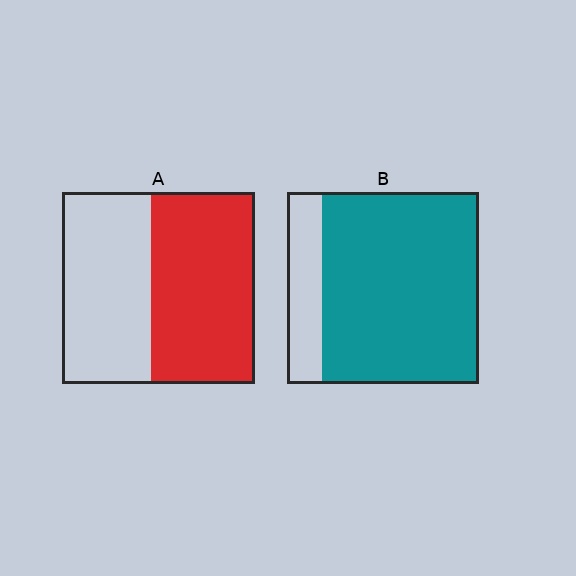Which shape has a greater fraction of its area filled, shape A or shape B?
Shape B.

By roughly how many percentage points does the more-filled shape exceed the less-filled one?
By roughly 30 percentage points (B over A).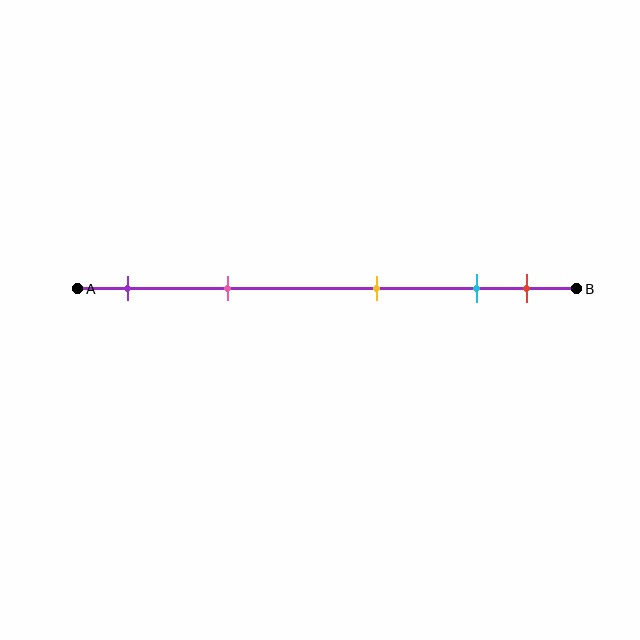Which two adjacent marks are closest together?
The cyan and red marks are the closest adjacent pair.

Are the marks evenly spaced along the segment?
No, the marks are not evenly spaced.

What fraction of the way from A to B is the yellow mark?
The yellow mark is approximately 60% (0.6) of the way from A to B.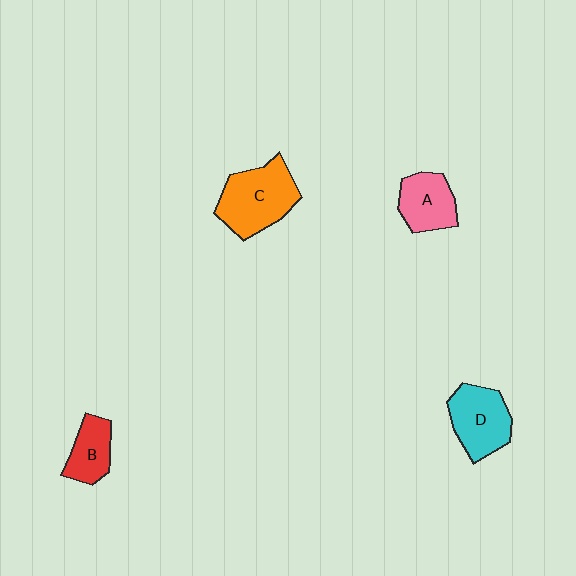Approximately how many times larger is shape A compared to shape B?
Approximately 1.2 times.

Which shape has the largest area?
Shape C (orange).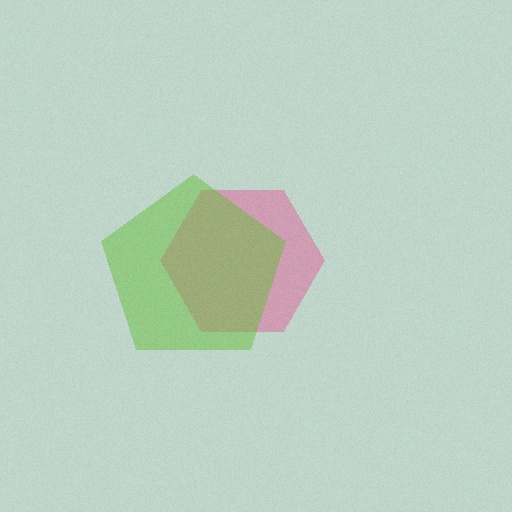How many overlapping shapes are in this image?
There are 2 overlapping shapes in the image.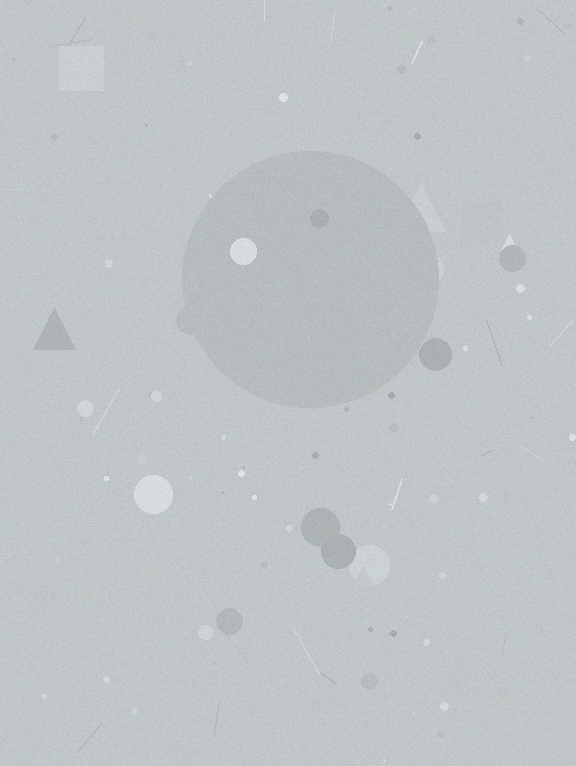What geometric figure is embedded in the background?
A circle is embedded in the background.